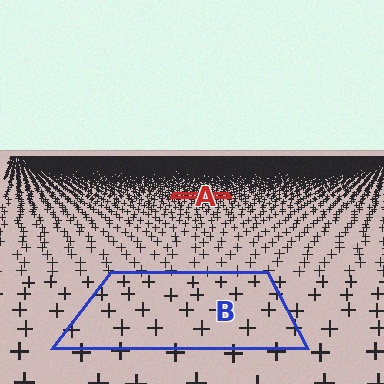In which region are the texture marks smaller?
The texture marks are smaller in region A, because it is farther away.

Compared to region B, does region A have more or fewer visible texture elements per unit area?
Region A has more texture elements per unit area — they are packed more densely because it is farther away.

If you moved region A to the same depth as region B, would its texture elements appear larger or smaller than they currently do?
They would appear larger. At a closer depth, the same texture elements are projected at a bigger on-screen size.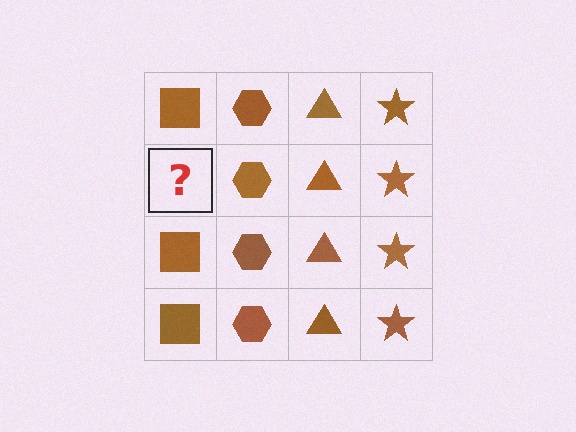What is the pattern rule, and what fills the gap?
The rule is that each column has a consistent shape. The gap should be filled with a brown square.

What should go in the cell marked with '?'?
The missing cell should contain a brown square.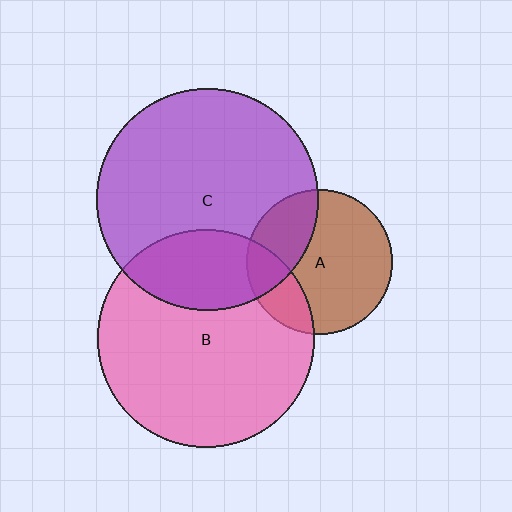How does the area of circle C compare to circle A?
Approximately 2.3 times.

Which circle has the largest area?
Circle C (purple).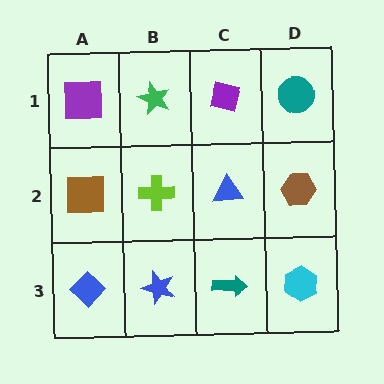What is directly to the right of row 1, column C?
A teal circle.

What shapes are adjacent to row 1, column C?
A blue triangle (row 2, column C), a green star (row 1, column B), a teal circle (row 1, column D).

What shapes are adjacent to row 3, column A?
A brown square (row 2, column A), a blue star (row 3, column B).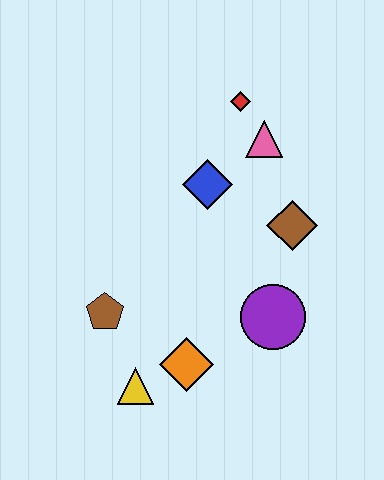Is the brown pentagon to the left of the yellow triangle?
Yes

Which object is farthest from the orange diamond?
The red diamond is farthest from the orange diamond.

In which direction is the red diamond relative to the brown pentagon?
The red diamond is above the brown pentagon.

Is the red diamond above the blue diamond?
Yes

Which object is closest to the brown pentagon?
The yellow triangle is closest to the brown pentagon.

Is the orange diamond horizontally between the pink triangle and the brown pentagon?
Yes